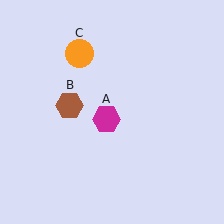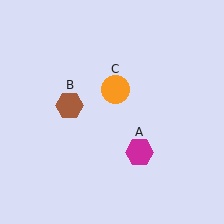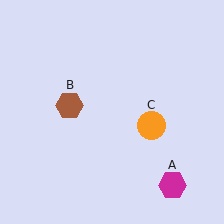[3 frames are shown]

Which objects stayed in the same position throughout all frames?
Brown hexagon (object B) remained stationary.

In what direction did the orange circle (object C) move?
The orange circle (object C) moved down and to the right.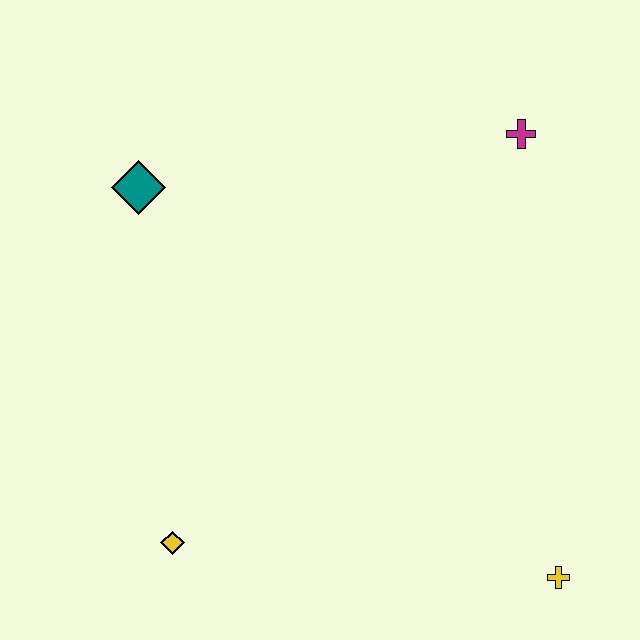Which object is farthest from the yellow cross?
The teal diamond is farthest from the yellow cross.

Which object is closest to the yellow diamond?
The teal diamond is closest to the yellow diamond.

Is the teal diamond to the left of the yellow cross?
Yes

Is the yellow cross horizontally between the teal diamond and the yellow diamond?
No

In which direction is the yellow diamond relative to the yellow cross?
The yellow diamond is to the left of the yellow cross.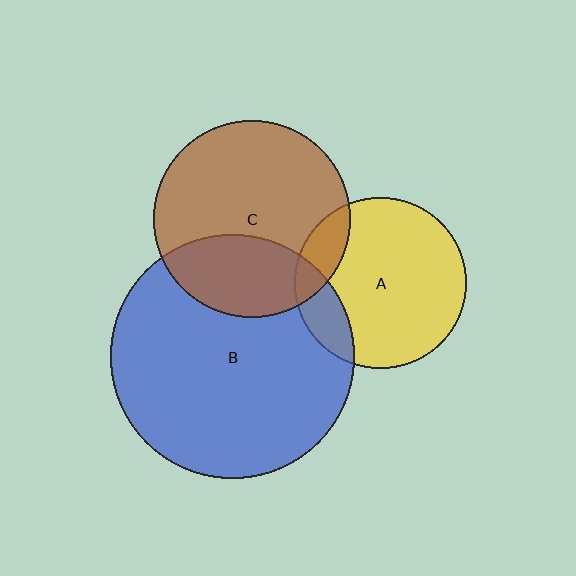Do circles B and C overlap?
Yes.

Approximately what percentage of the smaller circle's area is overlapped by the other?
Approximately 30%.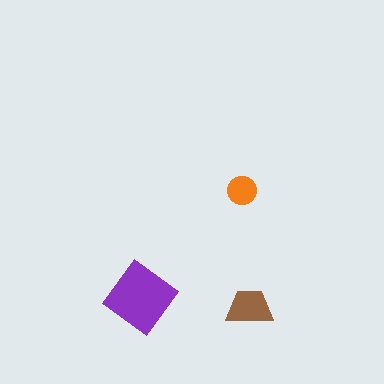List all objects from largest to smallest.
The purple diamond, the brown trapezoid, the orange circle.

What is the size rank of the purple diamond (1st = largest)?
1st.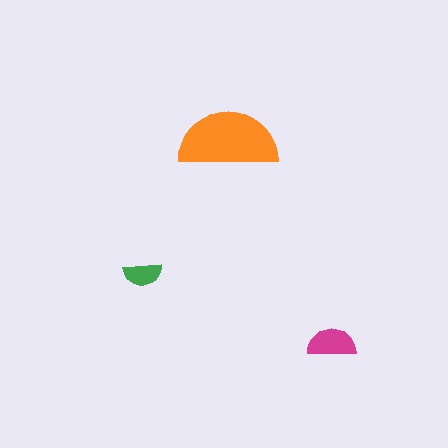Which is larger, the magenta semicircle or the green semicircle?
The magenta one.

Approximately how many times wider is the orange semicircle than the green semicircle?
About 2.5 times wider.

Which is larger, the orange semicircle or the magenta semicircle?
The orange one.